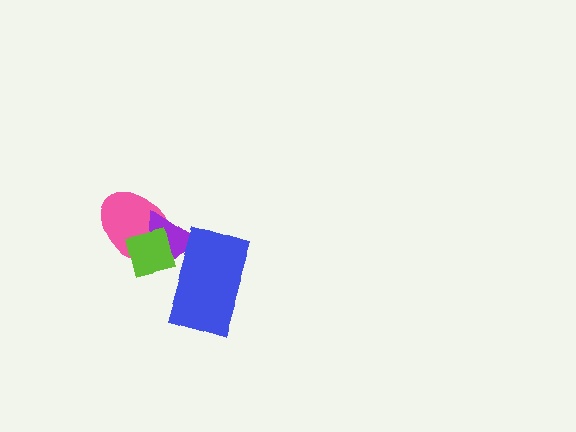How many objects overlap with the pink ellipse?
2 objects overlap with the pink ellipse.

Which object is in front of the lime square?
The blue rectangle is in front of the lime square.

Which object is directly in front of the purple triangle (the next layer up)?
The lime square is directly in front of the purple triangle.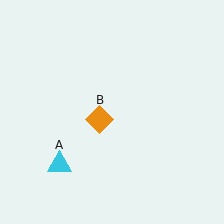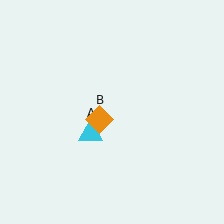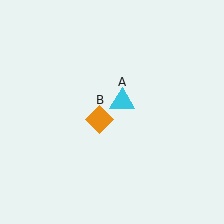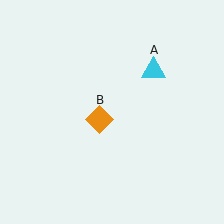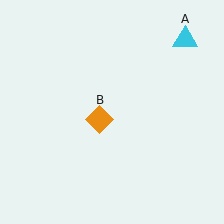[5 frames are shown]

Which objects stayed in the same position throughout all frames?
Orange diamond (object B) remained stationary.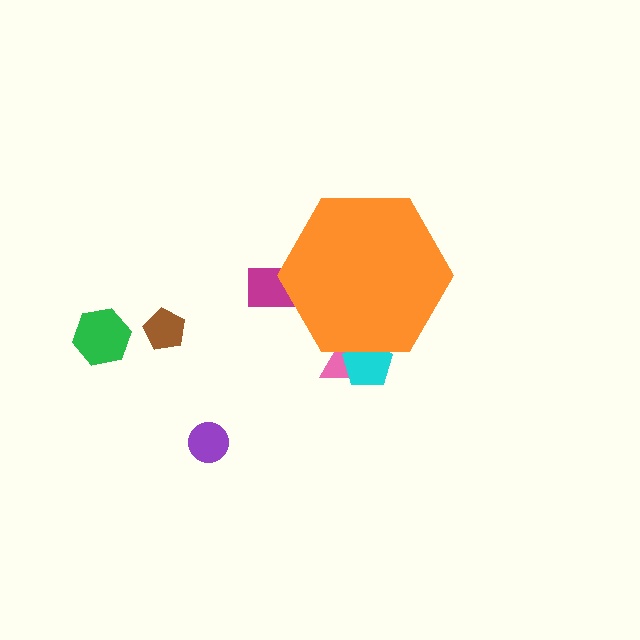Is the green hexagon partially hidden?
No, the green hexagon is fully visible.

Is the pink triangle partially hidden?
Yes, the pink triangle is partially hidden behind the orange hexagon.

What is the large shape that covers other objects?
An orange hexagon.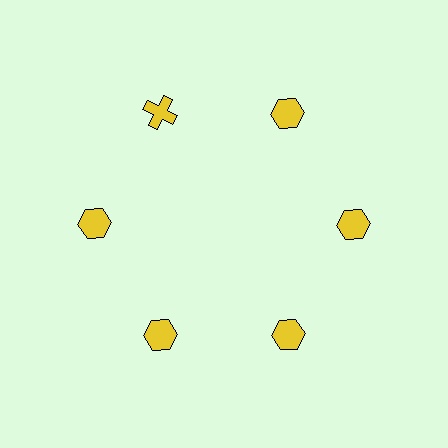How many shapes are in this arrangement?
There are 6 shapes arranged in a ring pattern.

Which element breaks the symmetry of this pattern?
The yellow cross at roughly the 11 o'clock position breaks the symmetry. All other shapes are yellow hexagons.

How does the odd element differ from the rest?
It has a different shape: cross instead of hexagon.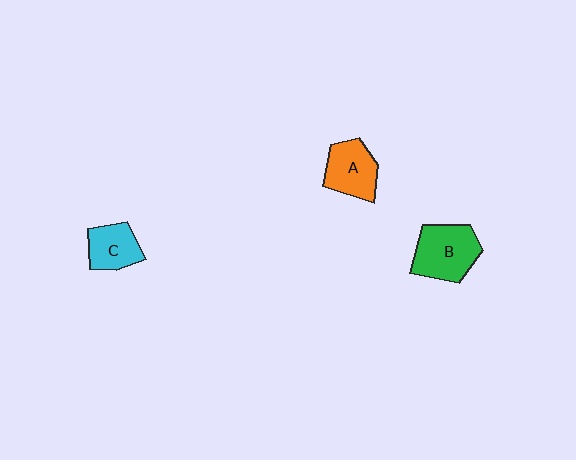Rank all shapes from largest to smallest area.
From largest to smallest: B (green), A (orange), C (cyan).